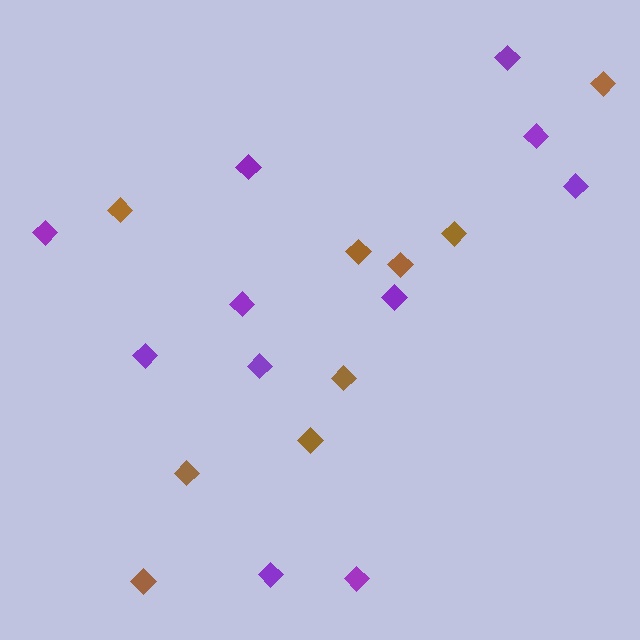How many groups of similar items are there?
There are 2 groups: one group of purple diamonds (11) and one group of brown diamonds (9).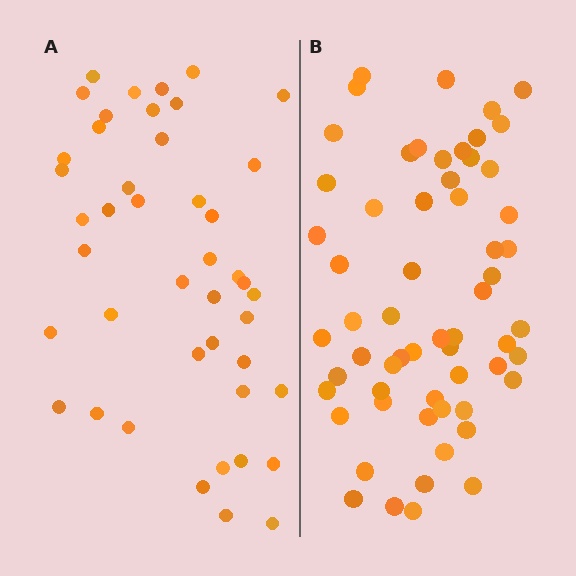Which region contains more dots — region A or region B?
Region B (the right region) has more dots.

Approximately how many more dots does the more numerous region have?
Region B has approximately 15 more dots than region A.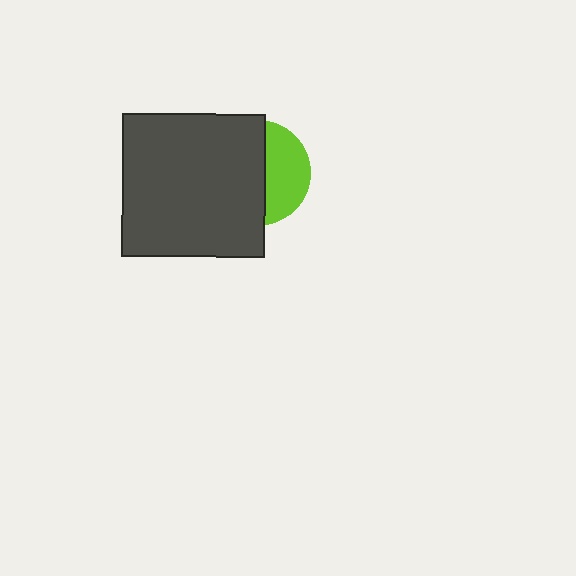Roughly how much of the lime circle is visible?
A small part of it is visible (roughly 40%).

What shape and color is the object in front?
The object in front is a dark gray square.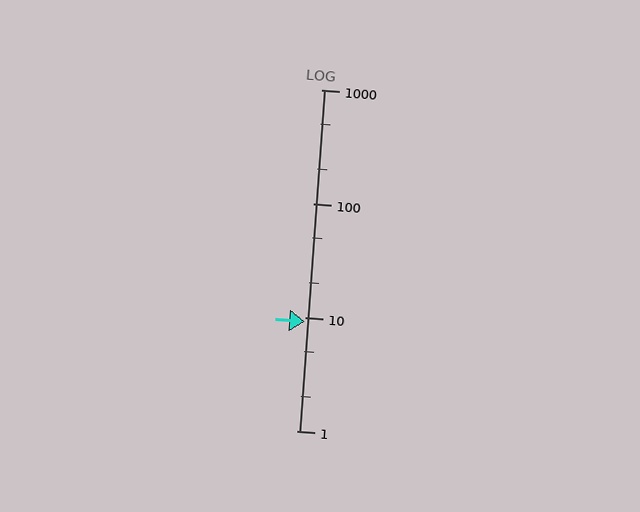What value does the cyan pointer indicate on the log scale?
The pointer indicates approximately 9.2.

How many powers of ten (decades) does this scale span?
The scale spans 3 decades, from 1 to 1000.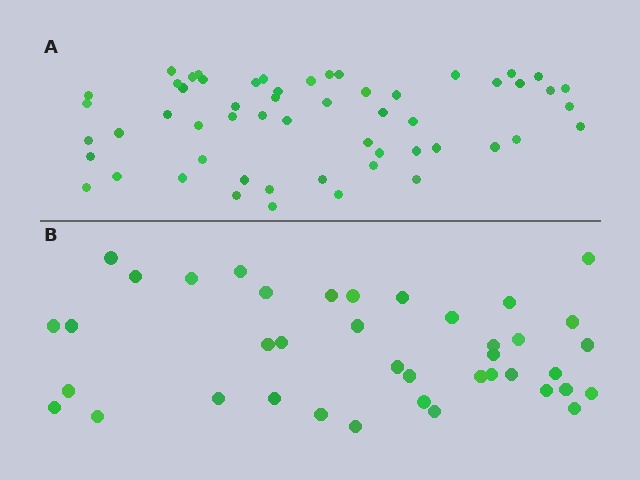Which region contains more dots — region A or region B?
Region A (the top region) has more dots.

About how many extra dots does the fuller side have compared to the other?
Region A has approximately 15 more dots than region B.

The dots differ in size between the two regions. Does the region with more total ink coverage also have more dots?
No. Region B has more total ink coverage because its dots are larger, but region A actually contains more individual dots. Total area can be misleading — the number of items is what matters here.